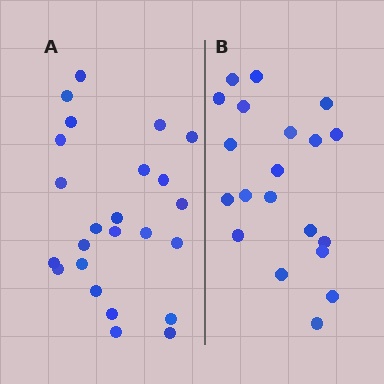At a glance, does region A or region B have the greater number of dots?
Region A (the left region) has more dots.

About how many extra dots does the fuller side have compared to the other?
Region A has about 4 more dots than region B.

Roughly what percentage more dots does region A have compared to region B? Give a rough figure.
About 20% more.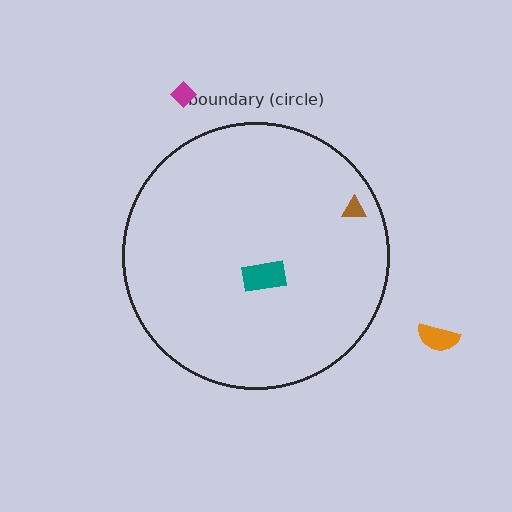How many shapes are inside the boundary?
2 inside, 2 outside.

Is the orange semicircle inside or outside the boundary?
Outside.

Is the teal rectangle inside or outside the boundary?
Inside.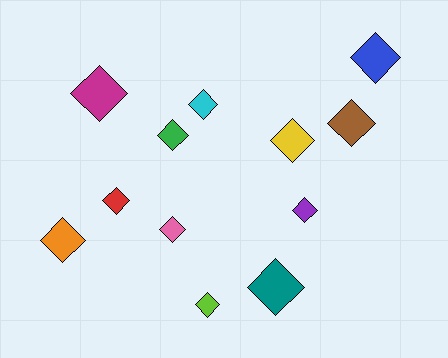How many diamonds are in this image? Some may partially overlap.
There are 12 diamonds.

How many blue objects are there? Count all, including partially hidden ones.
There is 1 blue object.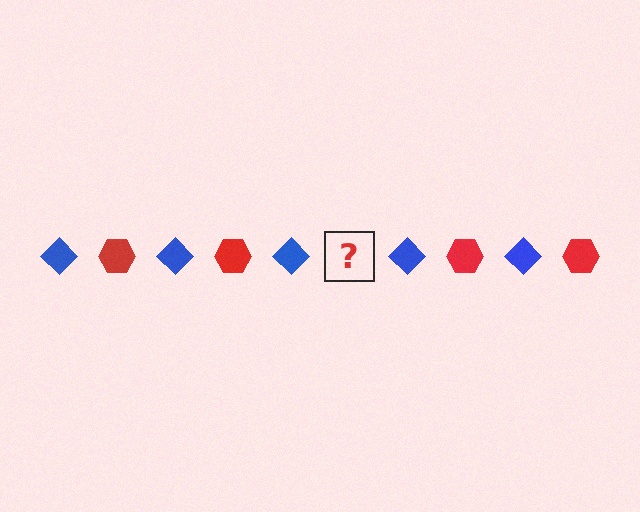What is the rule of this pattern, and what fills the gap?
The rule is that the pattern alternates between blue diamond and red hexagon. The gap should be filled with a red hexagon.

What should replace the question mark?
The question mark should be replaced with a red hexagon.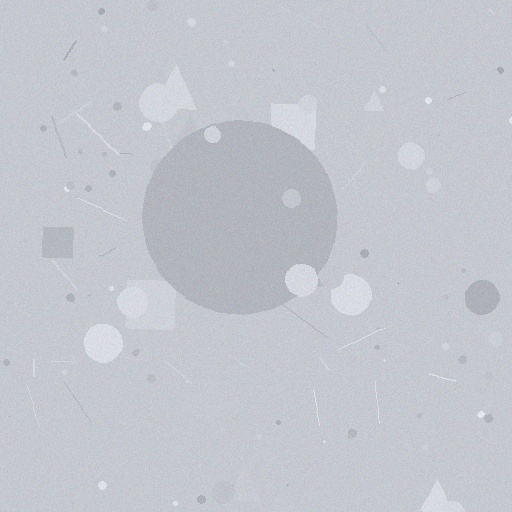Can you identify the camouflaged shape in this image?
The camouflaged shape is a circle.